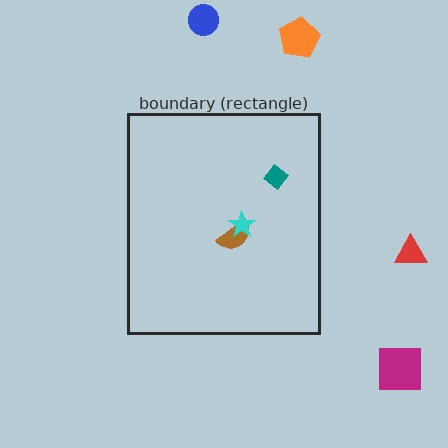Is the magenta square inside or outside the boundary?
Outside.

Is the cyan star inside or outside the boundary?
Inside.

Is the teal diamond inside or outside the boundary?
Inside.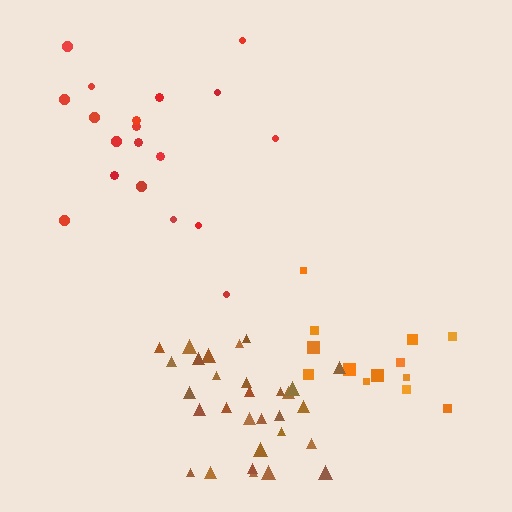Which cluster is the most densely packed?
Brown.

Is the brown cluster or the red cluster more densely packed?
Brown.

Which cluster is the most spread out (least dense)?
Red.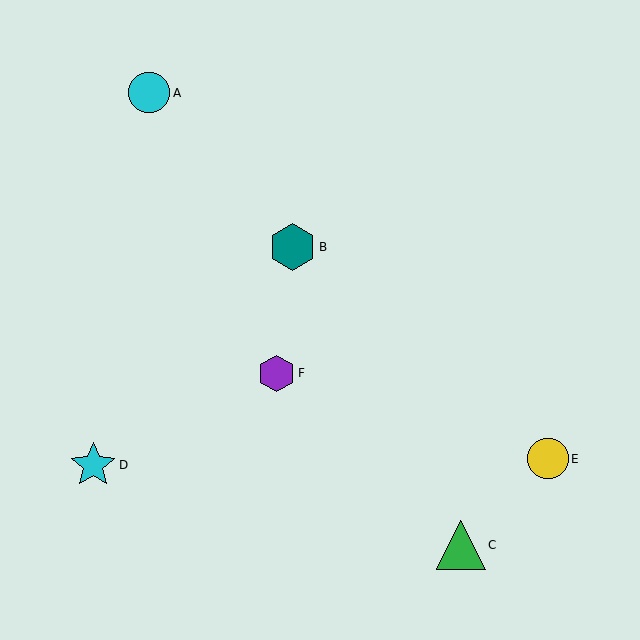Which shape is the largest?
The green triangle (labeled C) is the largest.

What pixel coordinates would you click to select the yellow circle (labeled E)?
Click at (548, 459) to select the yellow circle E.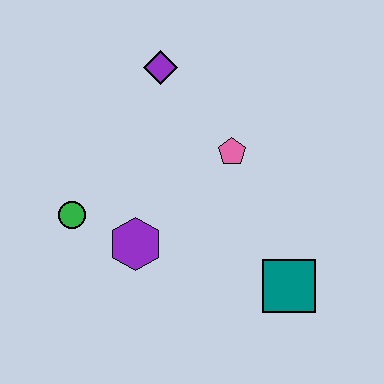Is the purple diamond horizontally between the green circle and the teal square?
Yes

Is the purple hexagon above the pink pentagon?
No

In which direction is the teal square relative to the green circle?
The teal square is to the right of the green circle.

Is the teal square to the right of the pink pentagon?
Yes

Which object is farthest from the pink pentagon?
The green circle is farthest from the pink pentagon.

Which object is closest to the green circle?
The purple hexagon is closest to the green circle.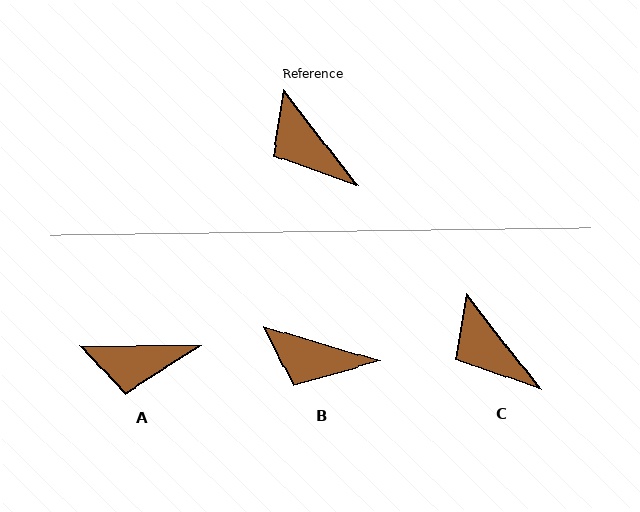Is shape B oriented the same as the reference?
No, it is off by about 36 degrees.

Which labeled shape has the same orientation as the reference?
C.